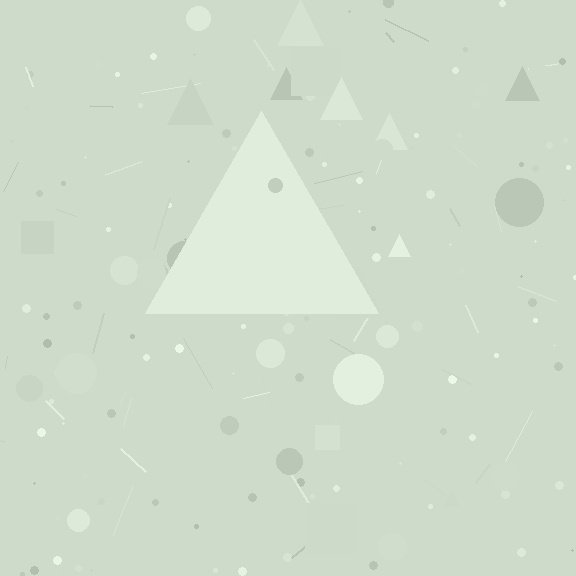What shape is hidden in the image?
A triangle is hidden in the image.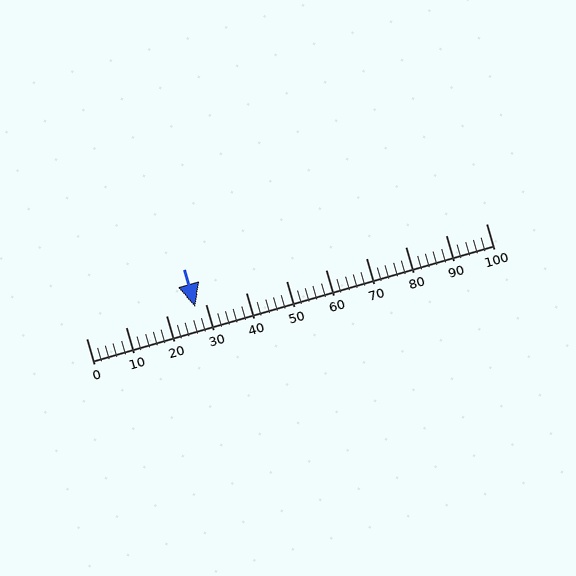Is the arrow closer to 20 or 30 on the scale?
The arrow is closer to 30.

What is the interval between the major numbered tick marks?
The major tick marks are spaced 10 units apart.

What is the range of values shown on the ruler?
The ruler shows values from 0 to 100.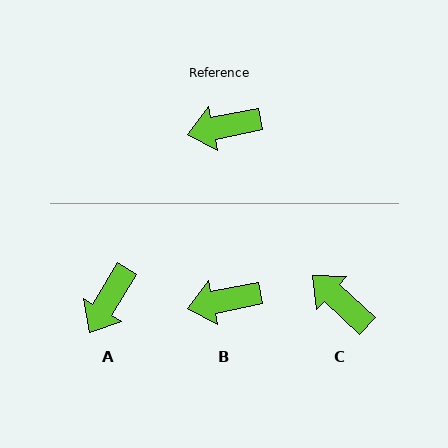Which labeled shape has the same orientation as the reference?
B.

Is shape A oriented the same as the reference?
No, it is off by about 48 degrees.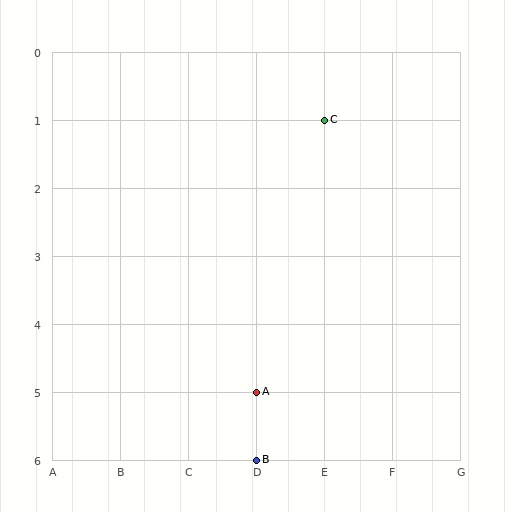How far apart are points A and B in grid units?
Points A and B are 1 row apart.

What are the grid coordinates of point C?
Point C is at grid coordinates (E, 1).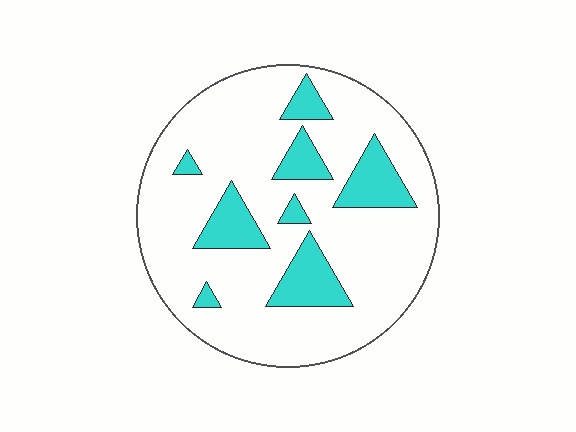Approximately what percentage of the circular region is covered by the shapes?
Approximately 20%.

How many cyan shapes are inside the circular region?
8.